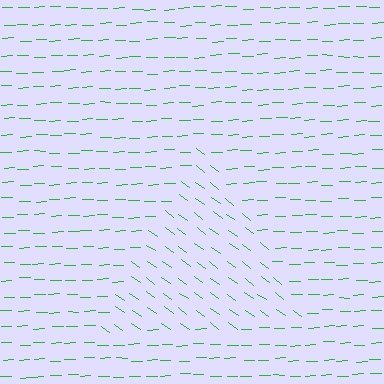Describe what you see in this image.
The image is filled with small green line segments. A triangle region in the image has lines oriented differently from the surrounding lines, creating a visible texture boundary.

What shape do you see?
I see a triangle.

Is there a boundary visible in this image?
Yes, there is a texture boundary formed by a change in line orientation.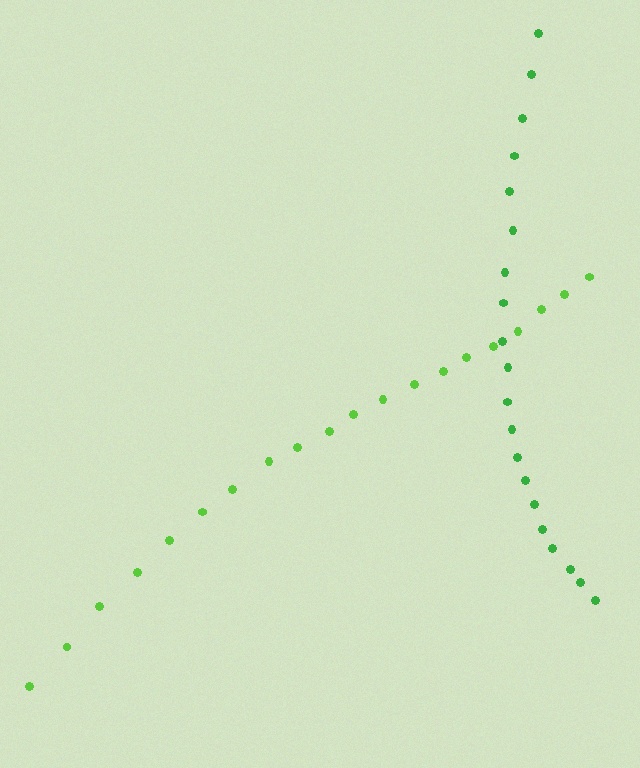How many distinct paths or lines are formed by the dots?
There are 2 distinct paths.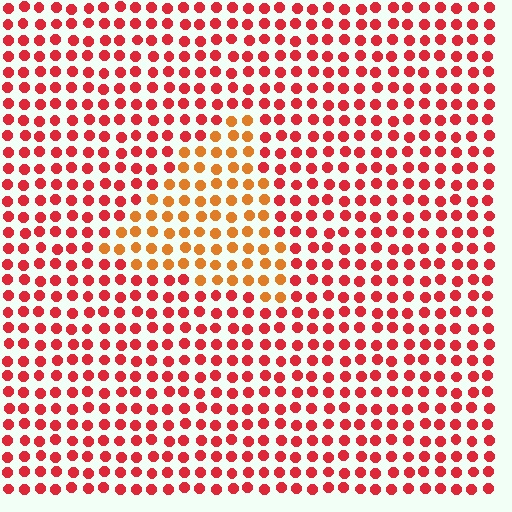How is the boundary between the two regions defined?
The boundary is defined purely by a slight shift in hue (about 35 degrees). Spacing, size, and orientation are identical on both sides.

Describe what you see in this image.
The image is filled with small red elements in a uniform arrangement. A triangle-shaped region is visible where the elements are tinted to a slightly different hue, forming a subtle color boundary.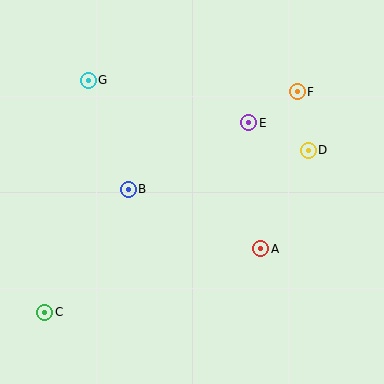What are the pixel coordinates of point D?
Point D is at (308, 150).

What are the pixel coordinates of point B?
Point B is at (128, 189).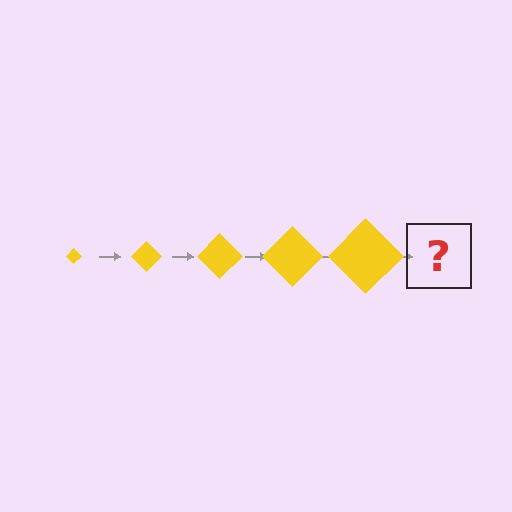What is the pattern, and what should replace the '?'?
The pattern is that the diamond gets progressively larger each step. The '?' should be a yellow diamond, larger than the previous one.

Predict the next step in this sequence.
The next step is a yellow diamond, larger than the previous one.